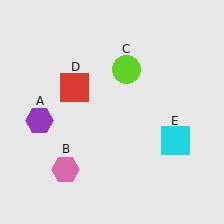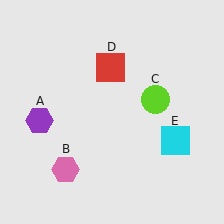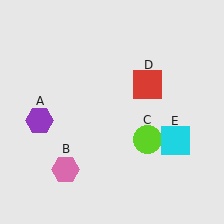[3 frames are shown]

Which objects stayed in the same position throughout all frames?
Purple hexagon (object A) and pink hexagon (object B) and cyan square (object E) remained stationary.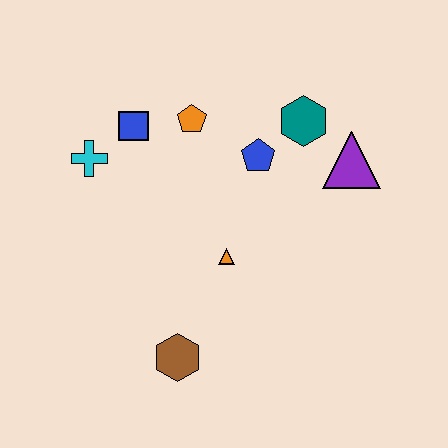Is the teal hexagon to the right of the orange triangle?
Yes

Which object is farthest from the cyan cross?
The purple triangle is farthest from the cyan cross.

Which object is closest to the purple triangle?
The teal hexagon is closest to the purple triangle.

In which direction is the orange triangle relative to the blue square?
The orange triangle is below the blue square.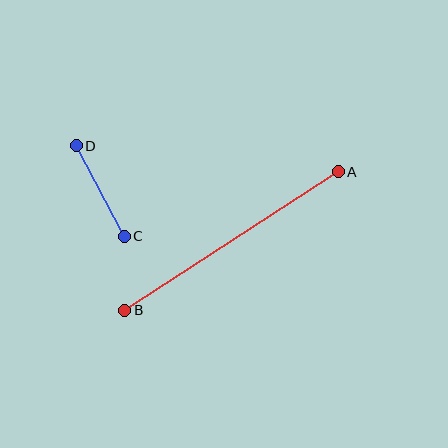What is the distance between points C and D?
The distance is approximately 103 pixels.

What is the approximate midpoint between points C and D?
The midpoint is at approximately (100, 191) pixels.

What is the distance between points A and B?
The distance is approximately 254 pixels.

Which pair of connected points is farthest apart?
Points A and B are farthest apart.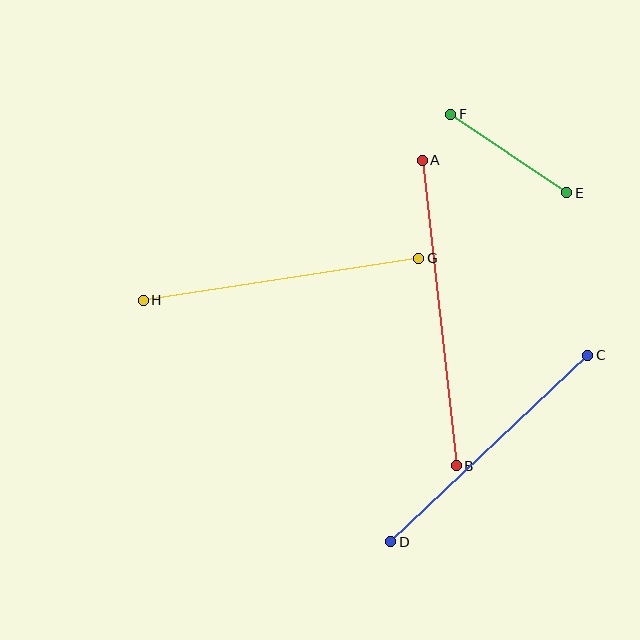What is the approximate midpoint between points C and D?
The midpoint is at approximately (489, 449) pixels.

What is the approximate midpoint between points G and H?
The midpoint is at approximately (281, 279) pixels.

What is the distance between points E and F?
The distance is approximately 140 pixels.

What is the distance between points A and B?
The distance is approximately 307 pixels.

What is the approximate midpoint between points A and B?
The midpoint is at approximately (439, 313) pixels.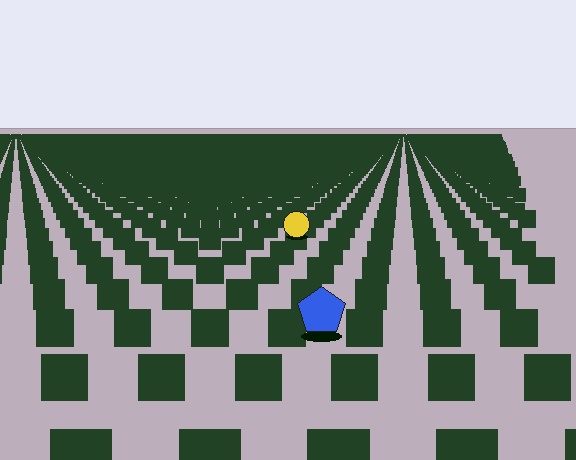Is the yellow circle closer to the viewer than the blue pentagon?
No. The blue pentagon is closer — you can tell from the texture gradient: the ground texture is coarser near it.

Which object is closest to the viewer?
The blue pentagon is closest. The texture marks near it are larger and more spread out.